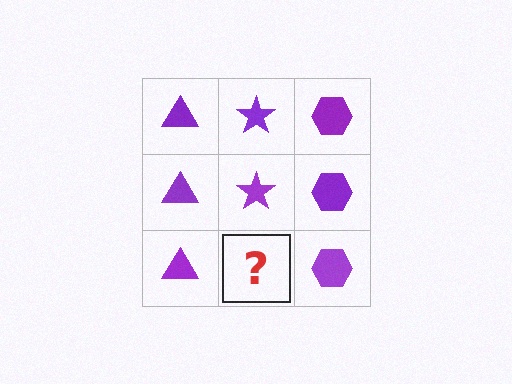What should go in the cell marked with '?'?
The missing cell should contain a purple star.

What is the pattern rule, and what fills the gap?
The rule is that each column has a consistent shape. The gap should be filled with a purple star.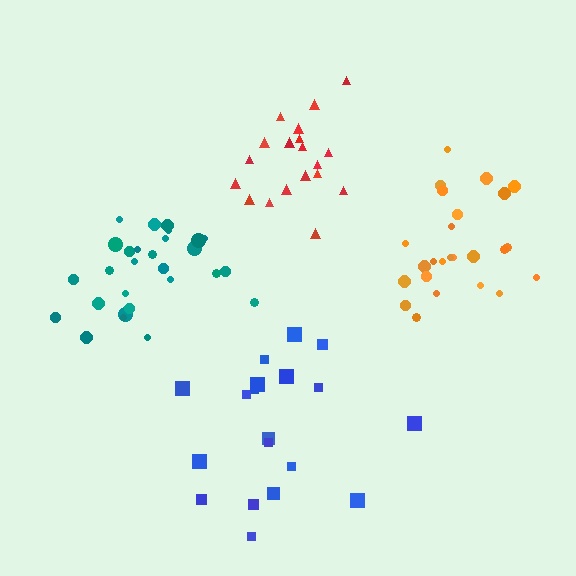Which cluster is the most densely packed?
Red.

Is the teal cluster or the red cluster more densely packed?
Red.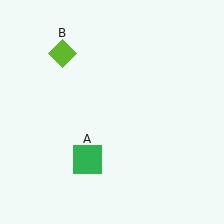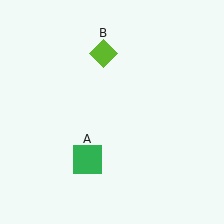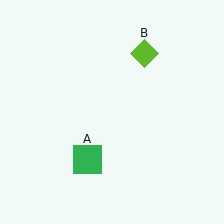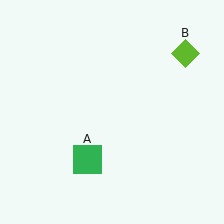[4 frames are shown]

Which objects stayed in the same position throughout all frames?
Green square (object A) remained stationary.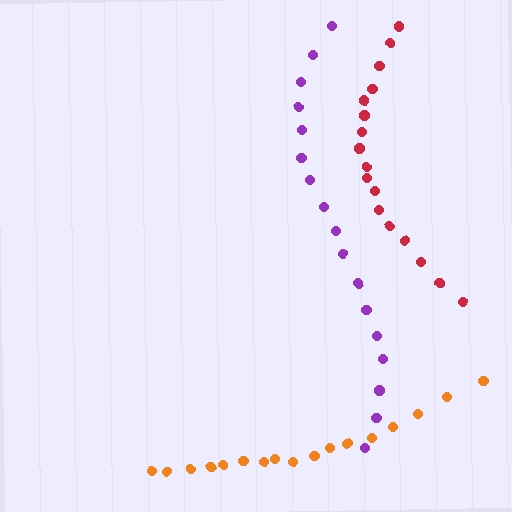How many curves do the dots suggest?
There are 3 distinct paths.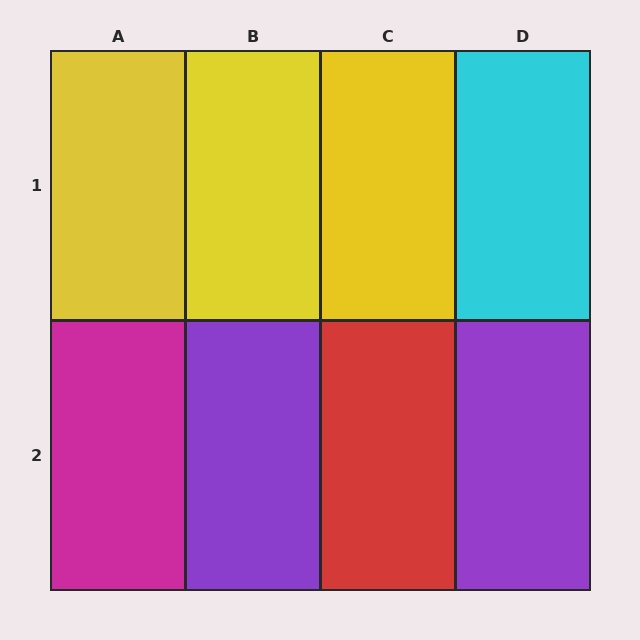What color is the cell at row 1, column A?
Yellow.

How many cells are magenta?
1 cell is magenta.